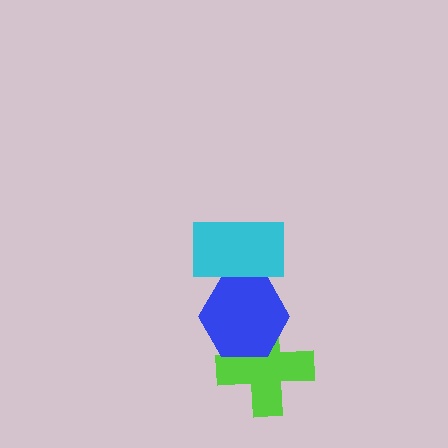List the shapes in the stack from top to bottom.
From top to bottom: the cyan rectangle, the blue hexagon, the lime cross.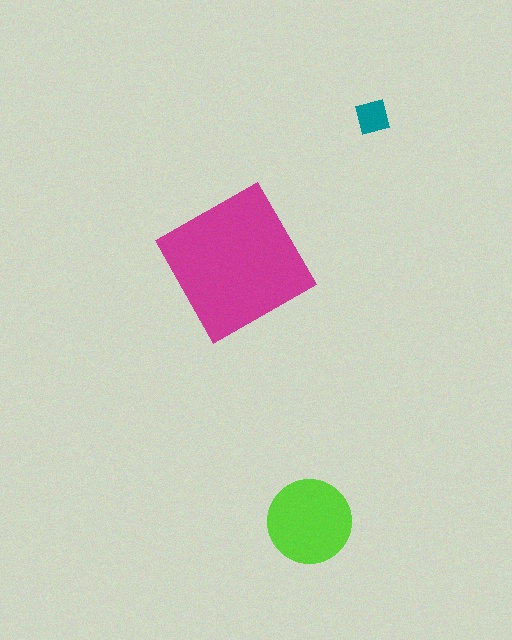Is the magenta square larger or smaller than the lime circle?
Larger.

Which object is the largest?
The magenta square.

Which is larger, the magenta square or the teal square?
The magenta square.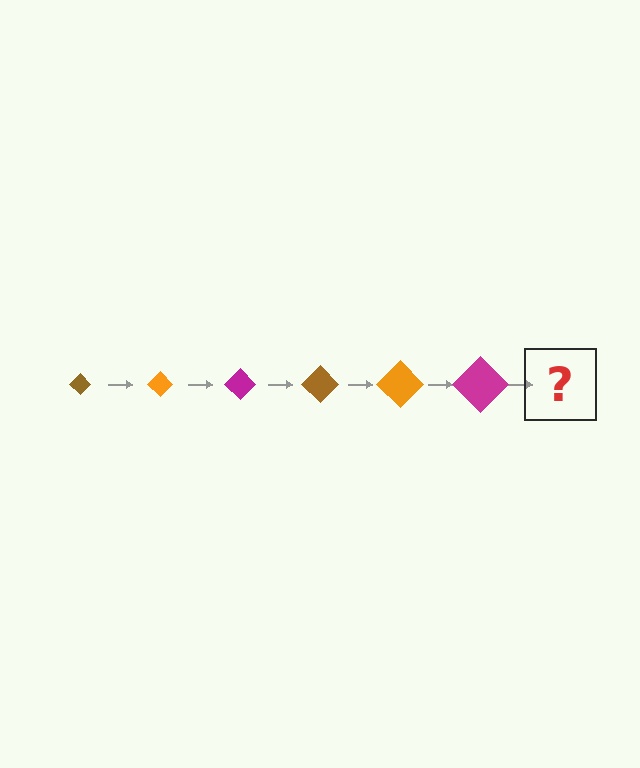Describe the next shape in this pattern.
It should be a brown diamond, larger than the previous one.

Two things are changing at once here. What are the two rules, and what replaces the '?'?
The two rules are that the diamond grows larger each step and the color cycles through brown, orange, and magenta. The '?' should be a brown diamond, larger than the previous one.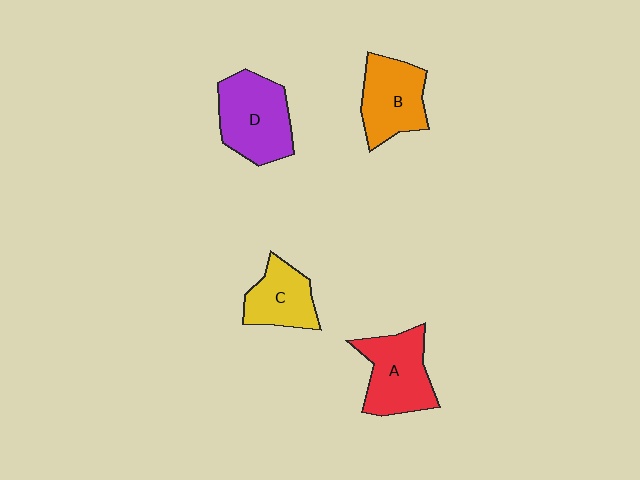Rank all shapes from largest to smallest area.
From largest to smallest: D (purple), A (red), B (orange), C (yellow).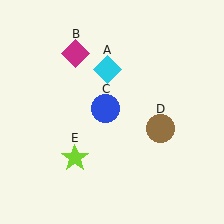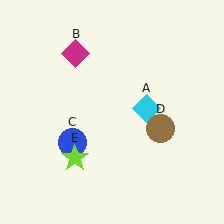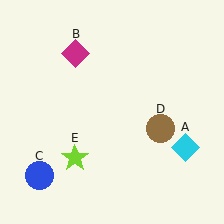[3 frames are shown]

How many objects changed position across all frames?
2 objects changed position: cyan diamond (object A), blue circle (object C).